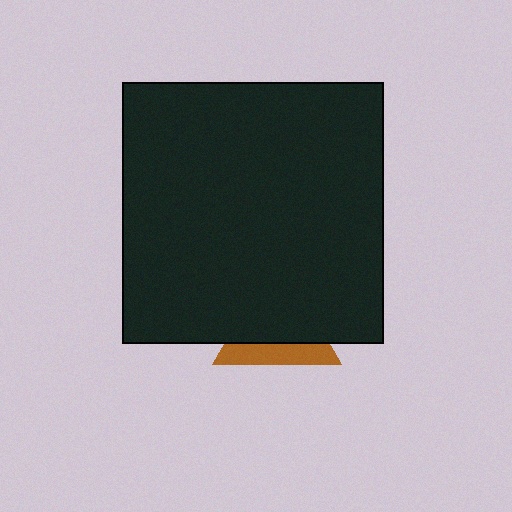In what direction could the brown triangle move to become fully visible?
The brown triangle could move down. That would shift it out from behind the black square entirely.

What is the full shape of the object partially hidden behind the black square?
The partially hidden object is a brown triangle.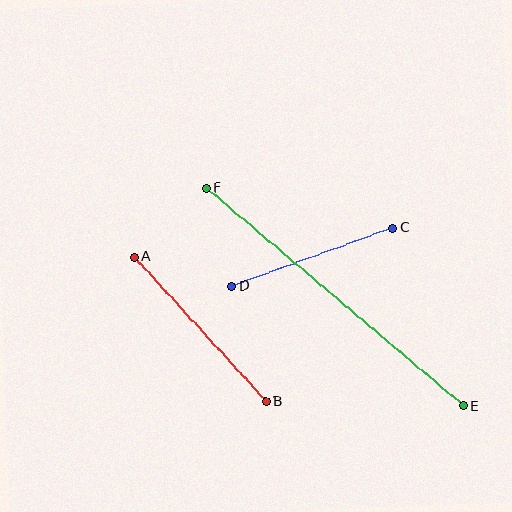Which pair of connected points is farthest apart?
Points E and F are farthest apart.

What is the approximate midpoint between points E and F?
The midpoint is at approximately (335, 297) pixels.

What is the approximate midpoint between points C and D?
The midpoint is at approximately (312, 257) pixels.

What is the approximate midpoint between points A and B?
The midpoint is at approximately (200, 329) pixels.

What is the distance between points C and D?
The distance is approximately 171 pixels.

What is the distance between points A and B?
The distance is approximately 196 pixels.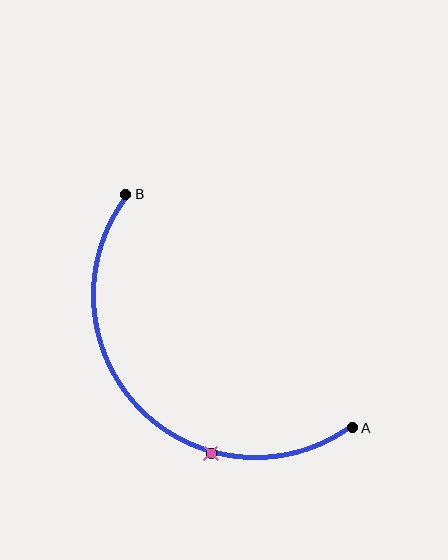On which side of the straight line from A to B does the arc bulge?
The arc bulges below and to the left of the straight line connecting A and B.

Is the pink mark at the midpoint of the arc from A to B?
No. The pink mark lies on the arc but is closer to endpoint A. The arc midpoint would be at the point on the curve equidistant along the arc from both A and B.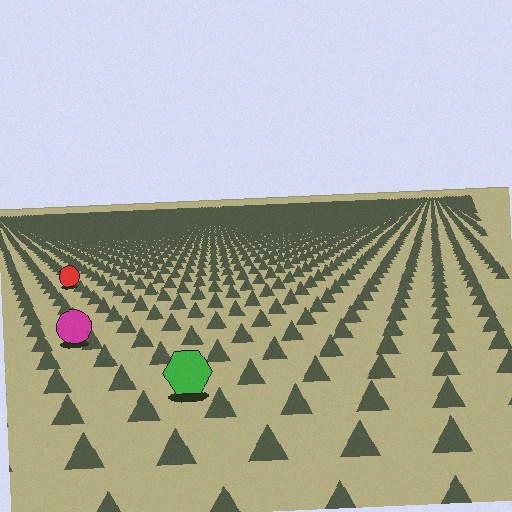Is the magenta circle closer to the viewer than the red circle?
Yes. The magenta circle is closer — you can tell from the texture gradient: the ground texture is coarser near it.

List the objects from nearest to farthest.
From nearest to farthest: the green hexagon, the magenta circle, the red circle.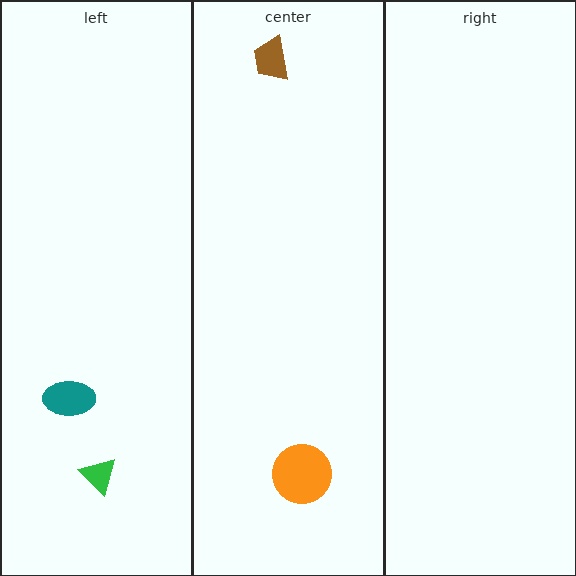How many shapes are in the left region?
2.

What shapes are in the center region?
The brown trapezoid, the orange circle.